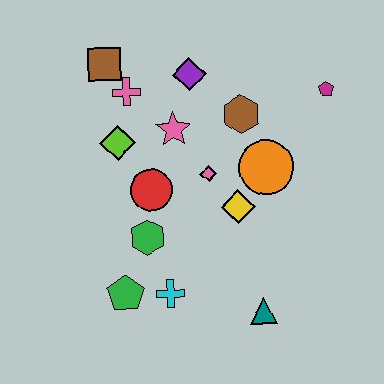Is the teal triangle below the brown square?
Yes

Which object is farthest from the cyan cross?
The magenta pentagon is farthest from the cyan cross.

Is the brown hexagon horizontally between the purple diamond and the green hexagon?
No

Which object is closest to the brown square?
The pink cross is closest to the brown square.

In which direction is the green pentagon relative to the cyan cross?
The green pentagon is to the left of the cyan cross.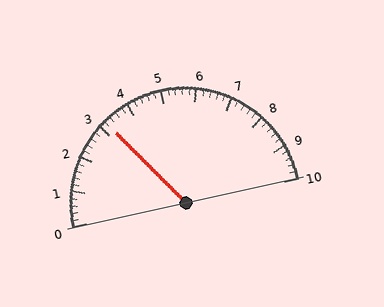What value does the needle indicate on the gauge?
The needle indicates approximately 3.2.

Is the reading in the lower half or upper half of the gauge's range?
The reading is in the lower half of the range (0 to 10).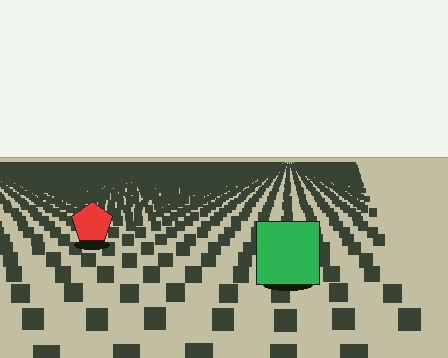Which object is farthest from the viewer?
The red pentagon is farthest from the viewer. It appears smaller and the ground texture around it is denser.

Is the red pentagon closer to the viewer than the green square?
No. The green square is closer — you can tell from the texture gradient: the ground texture is coarser near it.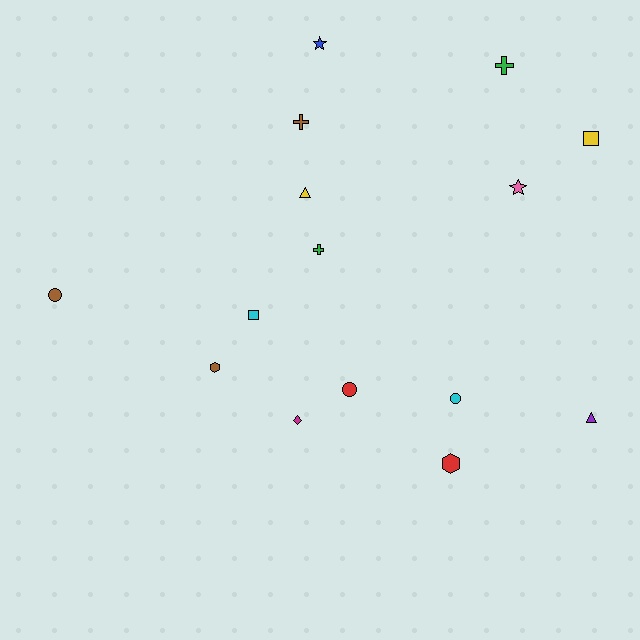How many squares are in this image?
There are 2 squares.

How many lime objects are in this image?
There are no lime objects.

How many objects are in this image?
There are 15 objects.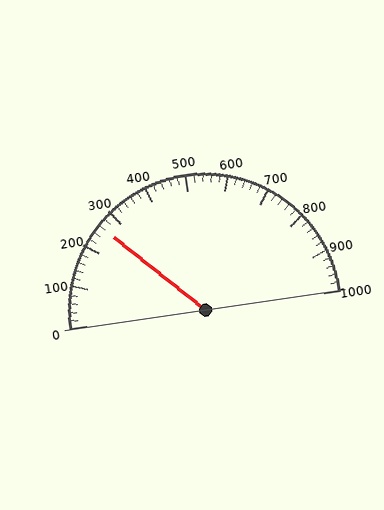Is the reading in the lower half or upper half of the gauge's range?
The reading is in the lower half of the range (0 to 1000).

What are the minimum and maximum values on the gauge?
The gauge ranges from 0 to 1000.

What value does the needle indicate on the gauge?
The needle indicates approximately 260.